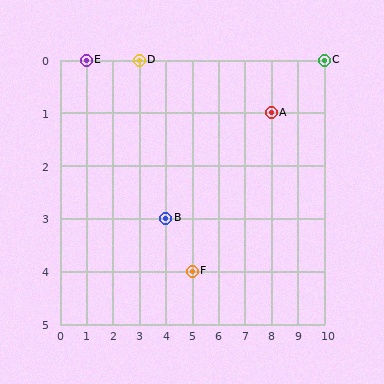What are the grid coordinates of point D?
Point D is at grid coordinates (3, 0).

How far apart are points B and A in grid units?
Points B and A are 4 columns and 2 rows apart (about 4.5 grid units diagonally).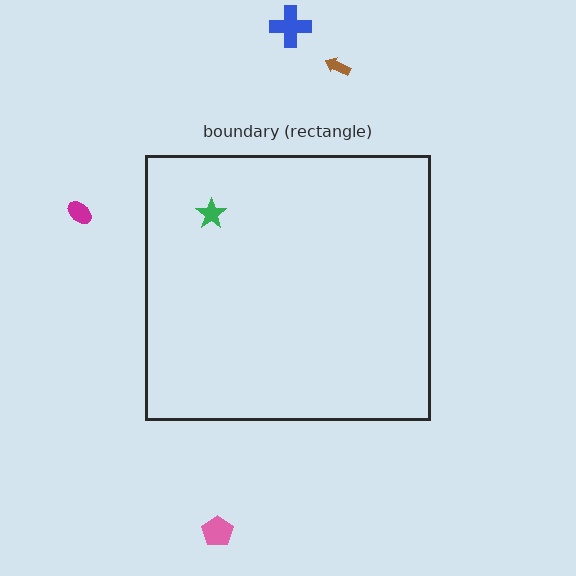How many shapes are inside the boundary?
1 inside, 4 outside.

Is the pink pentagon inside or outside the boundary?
Outside.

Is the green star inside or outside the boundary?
Inside.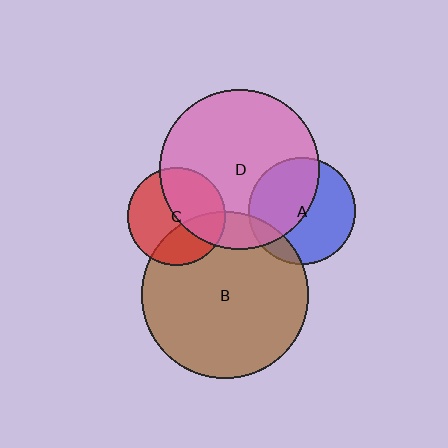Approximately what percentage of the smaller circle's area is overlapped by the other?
Approximately 15%.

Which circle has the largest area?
Circle B (brown).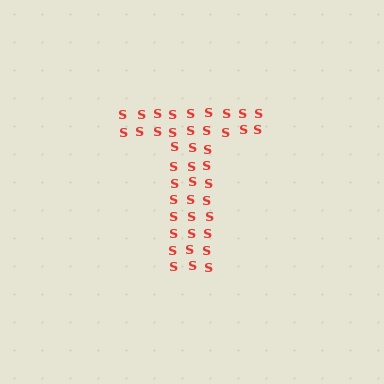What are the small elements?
The small elements are letter S's.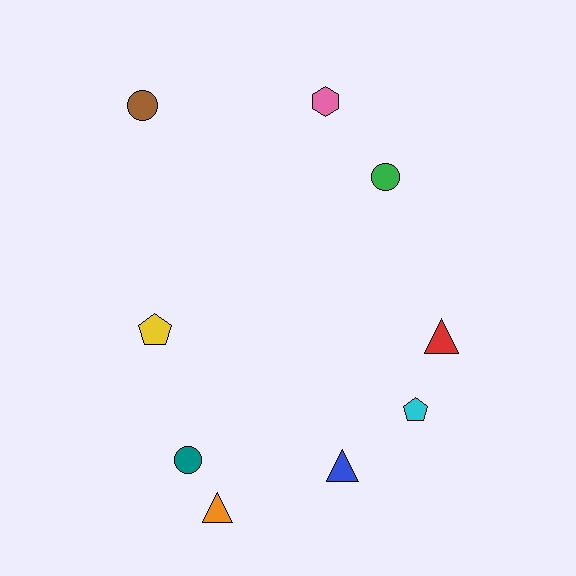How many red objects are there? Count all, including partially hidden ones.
There is 1 red object.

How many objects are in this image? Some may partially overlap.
There are 9 objects.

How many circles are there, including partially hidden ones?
There are 3 circles.